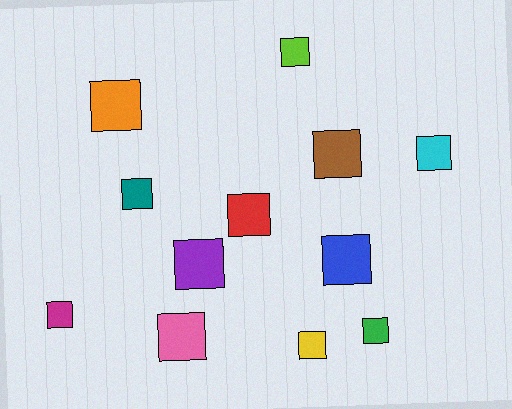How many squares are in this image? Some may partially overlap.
There are 12 squares.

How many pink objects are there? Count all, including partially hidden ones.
There is 1 pink object.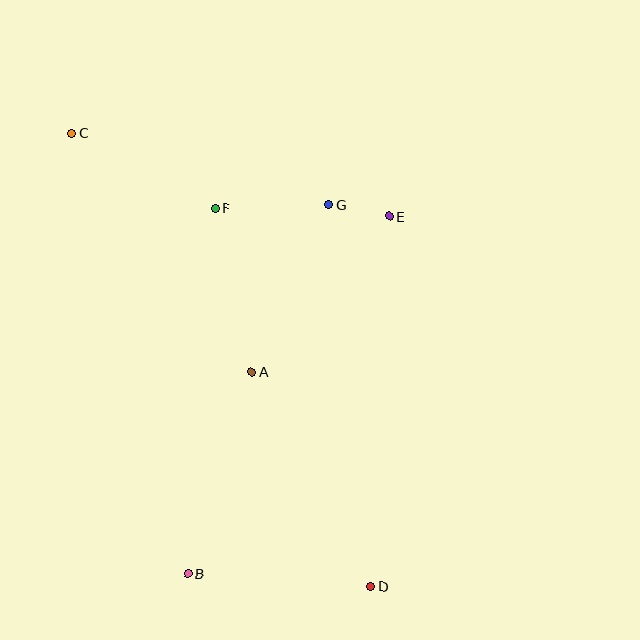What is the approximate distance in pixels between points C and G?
The distance between C and G is approximately 267 pixels.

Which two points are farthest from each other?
Points C and D are farthest from each other.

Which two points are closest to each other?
Points E and G are closest to each other.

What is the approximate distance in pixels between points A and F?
The distance between A and F is approximately 168 pixels.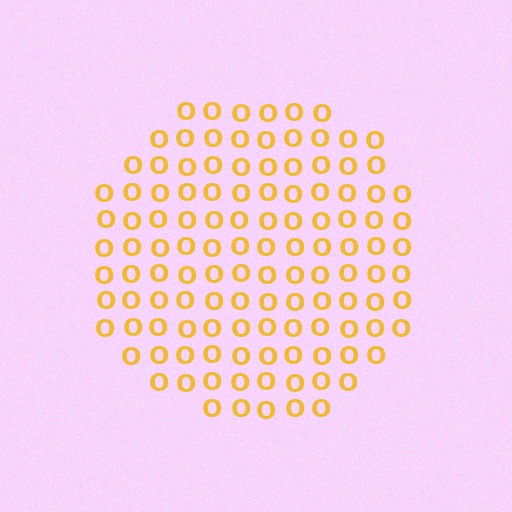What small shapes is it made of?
It is made of small letter O's.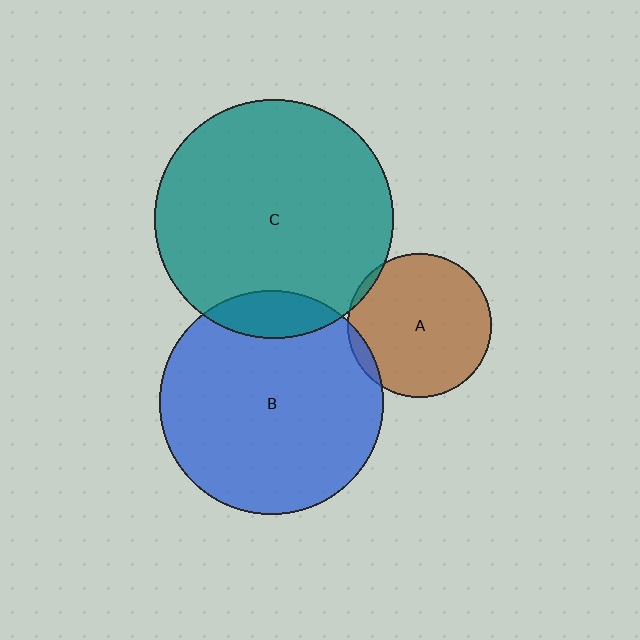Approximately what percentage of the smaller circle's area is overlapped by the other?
Approximately 5%.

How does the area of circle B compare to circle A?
Approximately 2.4 times.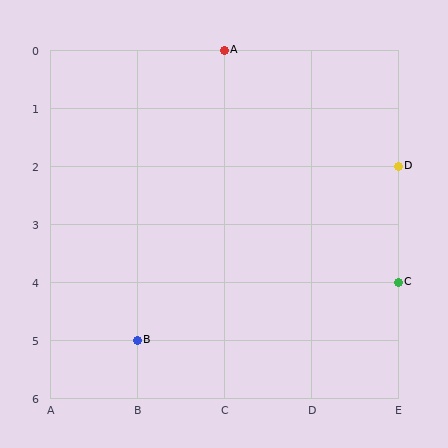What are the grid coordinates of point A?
Point A is at grid coordinates (C, 0).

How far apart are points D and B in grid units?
Points D and B are 3 columns and 3 rows apart (about 4.2 grid units diagonally).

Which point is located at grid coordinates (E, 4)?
Point C is at (E, 4).